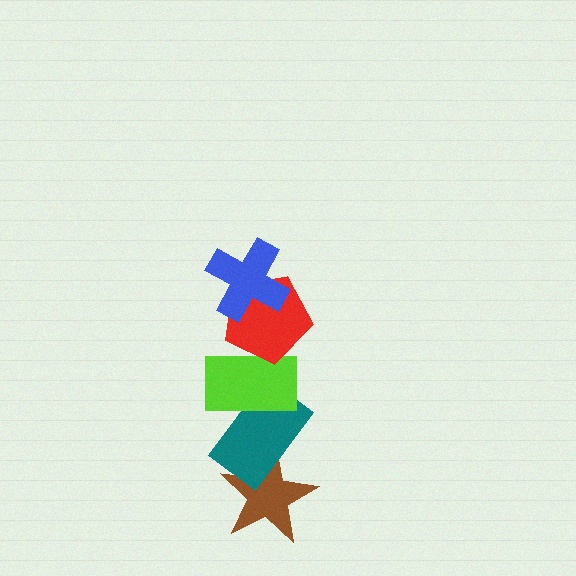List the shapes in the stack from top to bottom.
From top to bottom: the blue cross, the red pentagon, the lime rectangle, the teal rectangle, the brown star.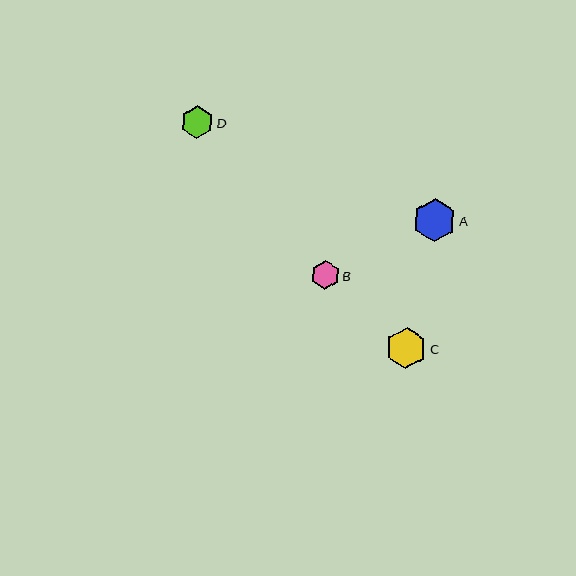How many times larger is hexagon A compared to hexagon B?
Hexagon A is approximately 1.5 times the size of hexagon B.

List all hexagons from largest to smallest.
From largest to smallest: A, C, D, B.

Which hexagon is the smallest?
Hexagon B is the smallest with a size of approximately 29 pixels.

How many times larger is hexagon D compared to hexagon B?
Hexagon D is approximately 1.1 times the size of hexagon B.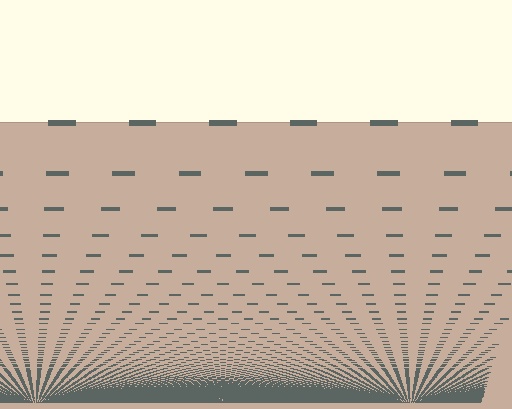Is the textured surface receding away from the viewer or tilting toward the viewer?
The surface appears to tilt toward the viewer. Texture elements get larger and sparser toward the top.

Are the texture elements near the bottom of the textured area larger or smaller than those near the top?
Smaller. The gradient is inverted — elements near the bottom are smaller and denser.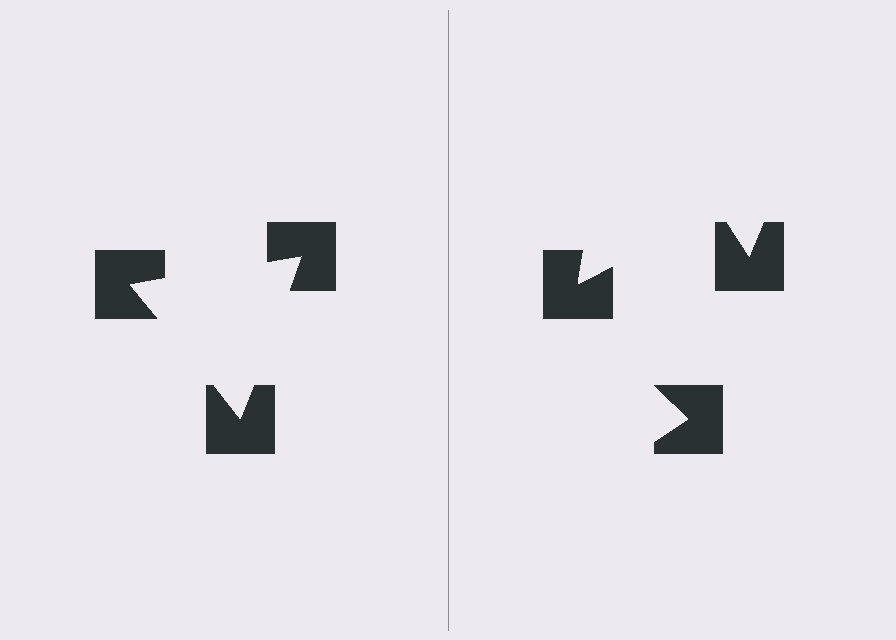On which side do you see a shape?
An illusory triangle appears on the left side. On the right side the wedge cuts are rotated, so no coherent shape forms.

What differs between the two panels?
The notched squares are positioned identically on both sides; only the wedge orientations differ. On the left they align to a triangle; on the right they are misaligned.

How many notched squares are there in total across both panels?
6 — 3 on each side.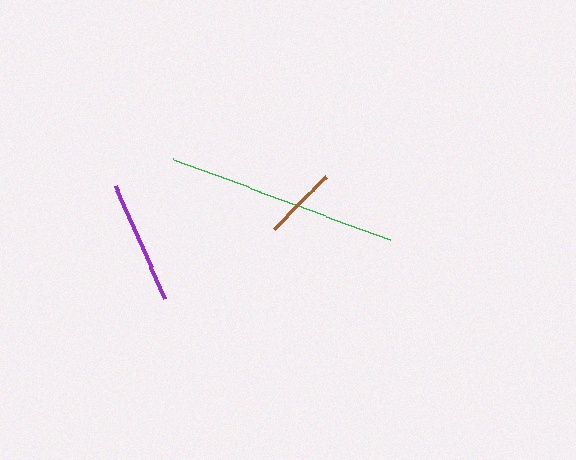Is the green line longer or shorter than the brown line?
The green line is longer than the brown line.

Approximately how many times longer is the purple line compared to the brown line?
The purple line is approximately 1.7 times the length of the brown line.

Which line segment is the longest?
The green line is the longest at approximately 232 pixels.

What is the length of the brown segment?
The brown segment is approximately 73 pixels long.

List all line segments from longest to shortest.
From longest to shortest: green, purple, brown.